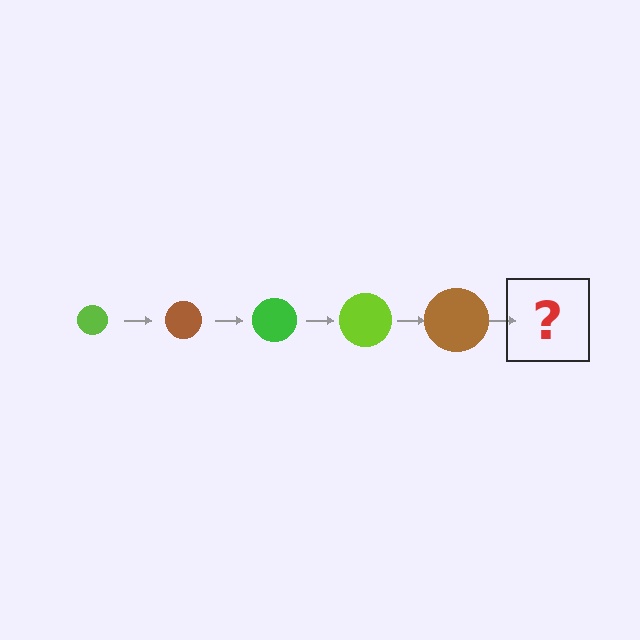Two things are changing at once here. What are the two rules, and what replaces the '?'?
The two rules are that the circle grows larger each step and the color cycles through lime, brown, and green. The '?' should be a green circle, larger than the previous one.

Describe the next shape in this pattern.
It should be a green circle, larger than the previous one.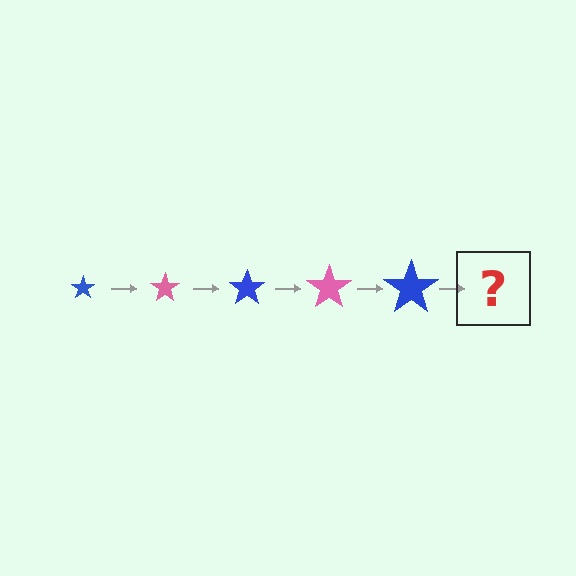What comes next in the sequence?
The next element should be a pink star, larger than the previous one.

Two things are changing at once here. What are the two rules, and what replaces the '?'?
The two rules are that the star grows larger each step and the color cycles through blue and pink. The '?' should be a pink star, larger than the previous one.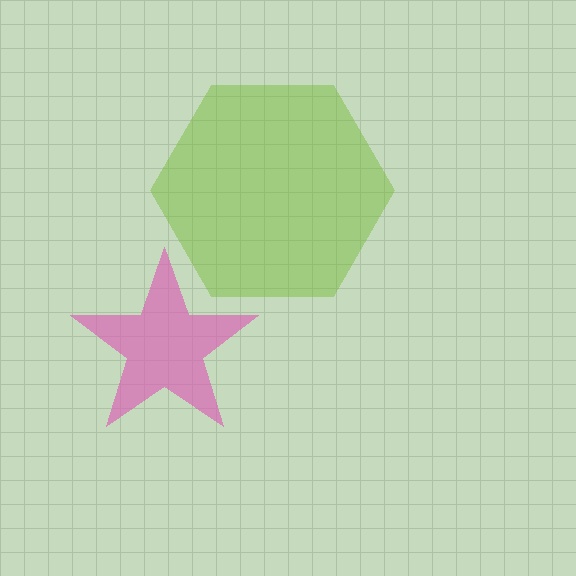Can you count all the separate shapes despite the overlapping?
Yes, there are 2 separate shapes.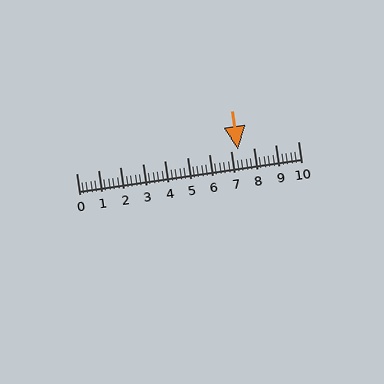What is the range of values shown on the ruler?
The ruler shows values from 0 to 10.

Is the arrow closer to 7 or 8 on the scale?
The arrow is closer to 7.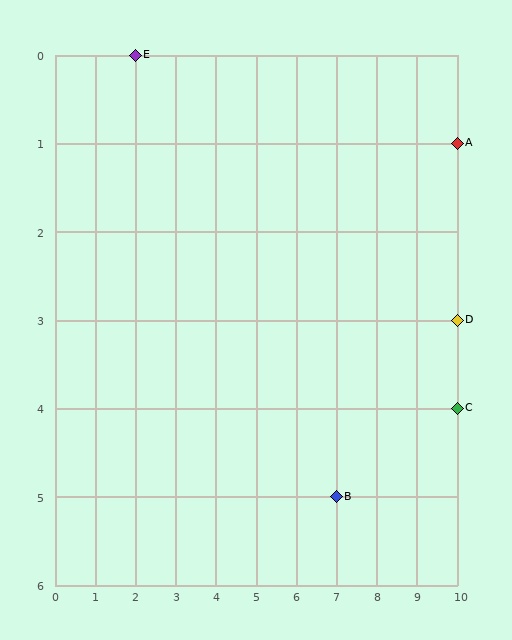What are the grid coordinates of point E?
Point E is at grid coordinates (2, 0).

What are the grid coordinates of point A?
Point A is at grid coordinates (10, 1).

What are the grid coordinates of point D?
Point D is at grid coordinates (10, 3).